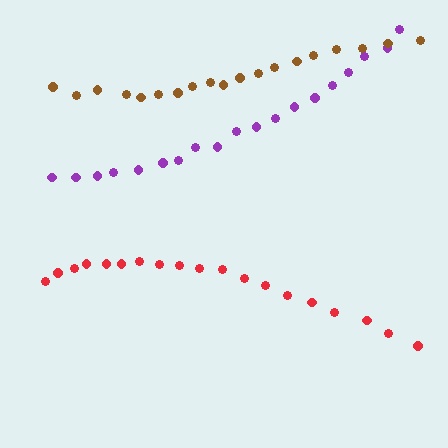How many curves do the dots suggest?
There are 3 distinct paths.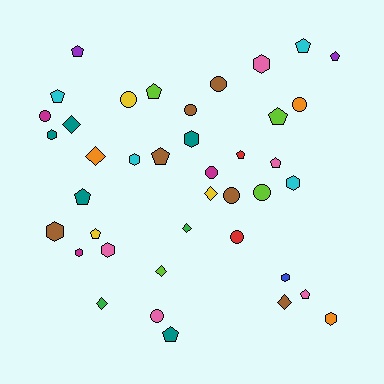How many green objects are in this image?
There are 2 green objects.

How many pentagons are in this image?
There are 13 pentagons.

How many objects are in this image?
There are 40 objects.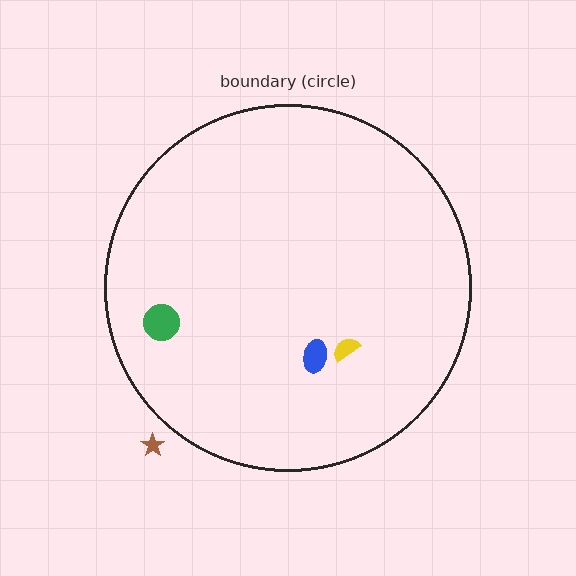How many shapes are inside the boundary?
3 inside, 1 outside.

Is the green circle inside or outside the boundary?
Inside.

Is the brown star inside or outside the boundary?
Outside.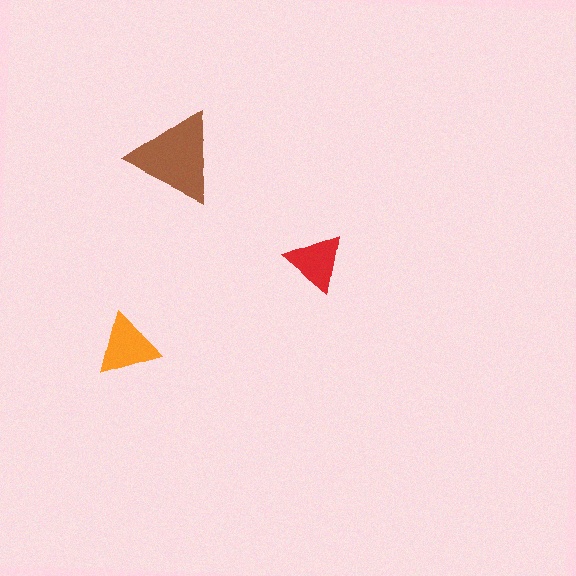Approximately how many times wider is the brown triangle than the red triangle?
About 1.5 times wider.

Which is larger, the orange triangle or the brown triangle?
The brown one.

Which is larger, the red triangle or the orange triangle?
The orange one.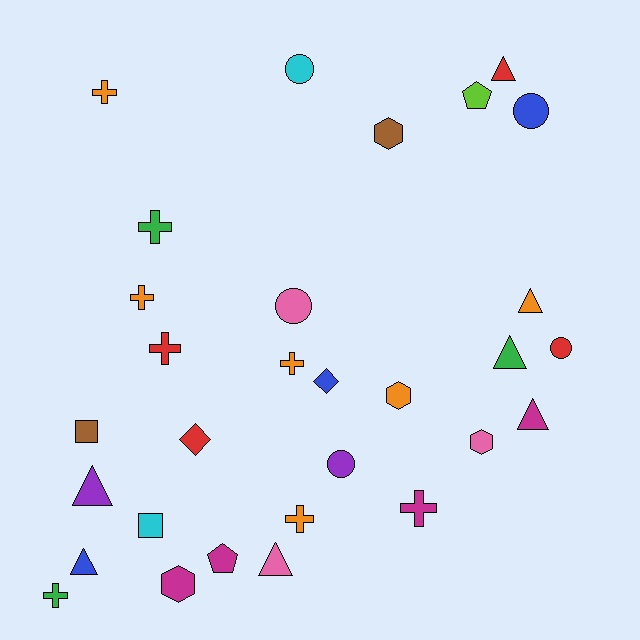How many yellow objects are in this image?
There are no yellow objects.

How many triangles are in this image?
There are 7 triangles.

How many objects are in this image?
There are 30 objects.